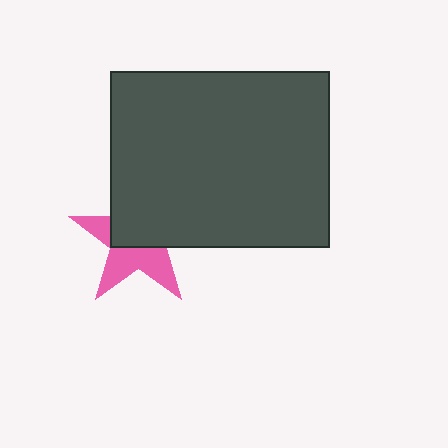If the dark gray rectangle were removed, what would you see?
You would see the complete pink star.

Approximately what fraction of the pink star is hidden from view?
Roughly 52% of the pink star is hidden behind the dark gray rectangle.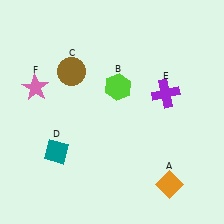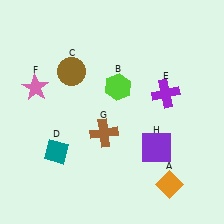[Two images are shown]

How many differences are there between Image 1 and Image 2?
There are 2 differences between the two images.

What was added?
A brown cross (G), a purple square (H) were added in Image 2.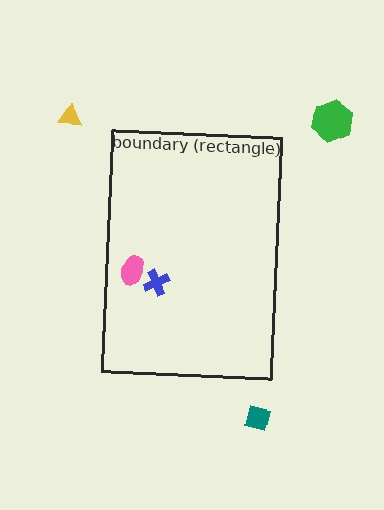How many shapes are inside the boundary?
2 inside, 3 outside.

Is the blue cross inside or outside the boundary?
Inside.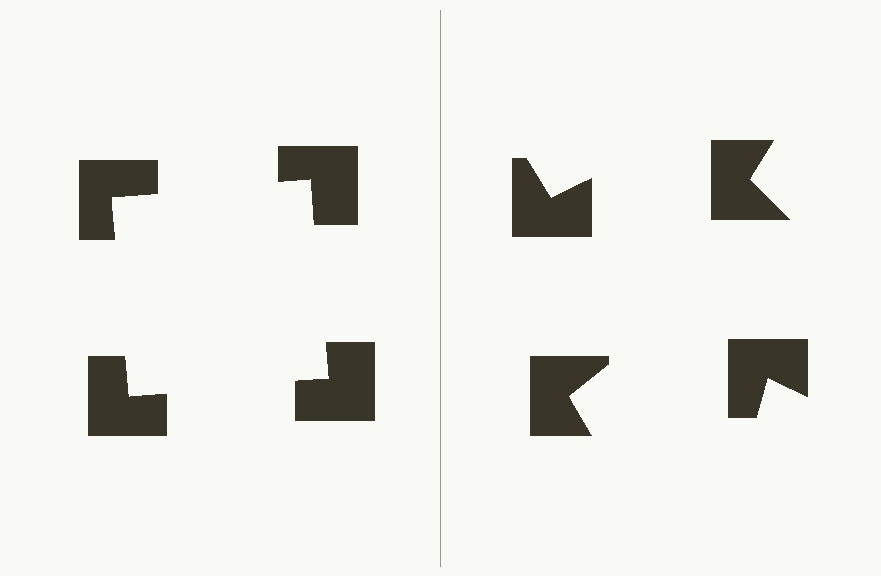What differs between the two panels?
The notched squares are positioned identically on both sides; only the wedge orientations differ. On the left they align to a square; on the right they are misaligned.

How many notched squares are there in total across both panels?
8 — 4 on each side.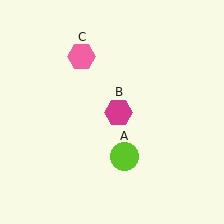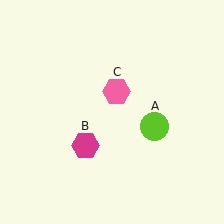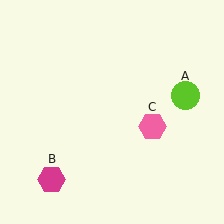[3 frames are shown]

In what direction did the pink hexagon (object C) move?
The pink hexagon (object C) moved down and to the right.